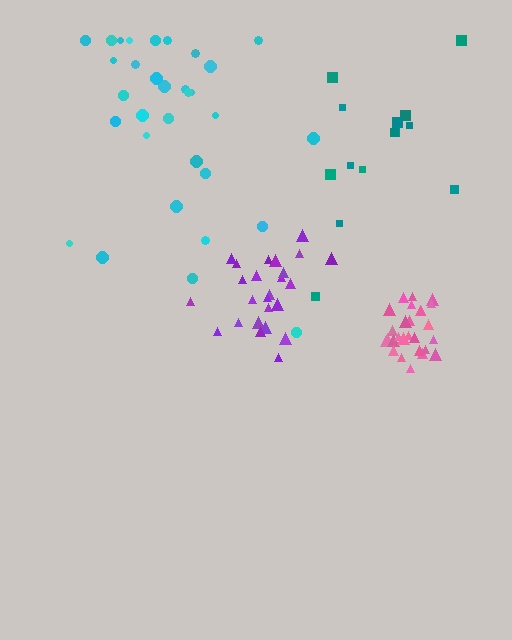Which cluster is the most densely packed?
Pink.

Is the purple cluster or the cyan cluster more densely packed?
Purple.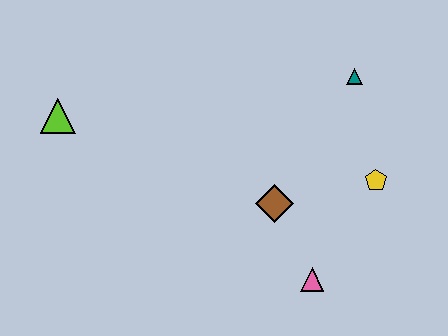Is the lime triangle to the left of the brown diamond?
Yes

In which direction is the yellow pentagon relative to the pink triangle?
The yellow pentagon is above the pink triangle.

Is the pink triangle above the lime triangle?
No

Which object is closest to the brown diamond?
The pink triangle is closest to the brown diamond.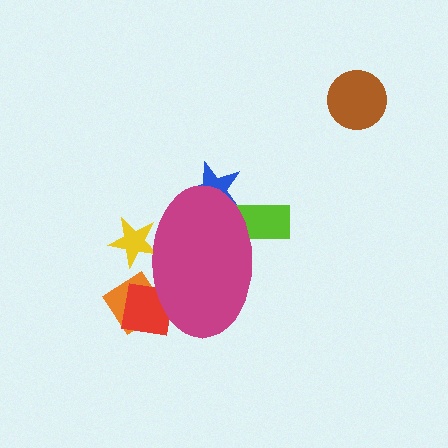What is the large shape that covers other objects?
A magenta ellipse.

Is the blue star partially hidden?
Yes, the blue star is partially hidden behind the magenta ellipse.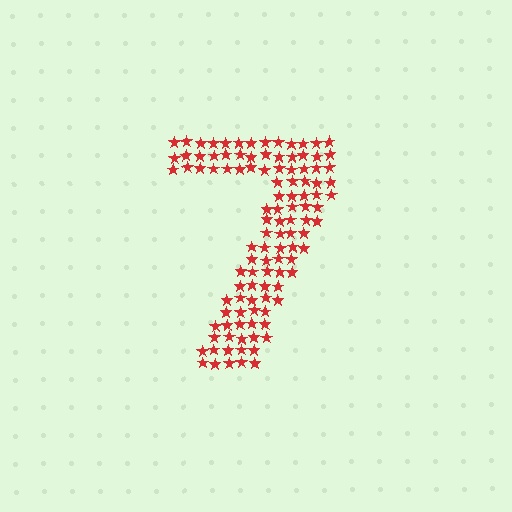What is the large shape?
The large shape is the digit 7.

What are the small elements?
The small elements are stars.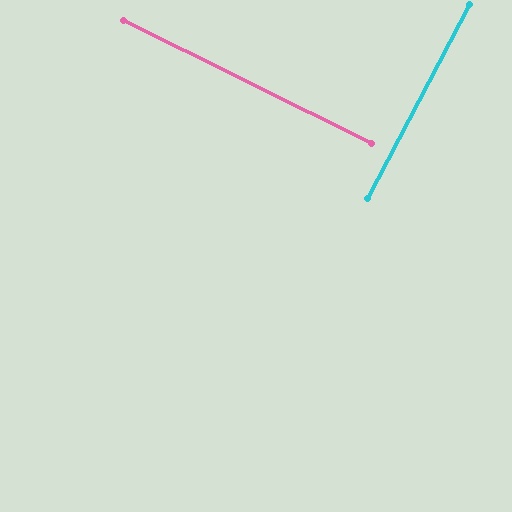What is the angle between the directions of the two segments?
Approximately 89 degrees.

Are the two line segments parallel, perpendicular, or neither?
Perpendicular — they meet at approximately 89°.